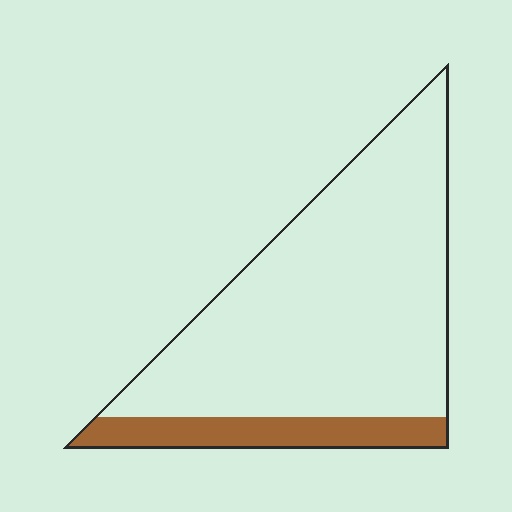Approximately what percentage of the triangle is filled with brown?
Approximately 15%.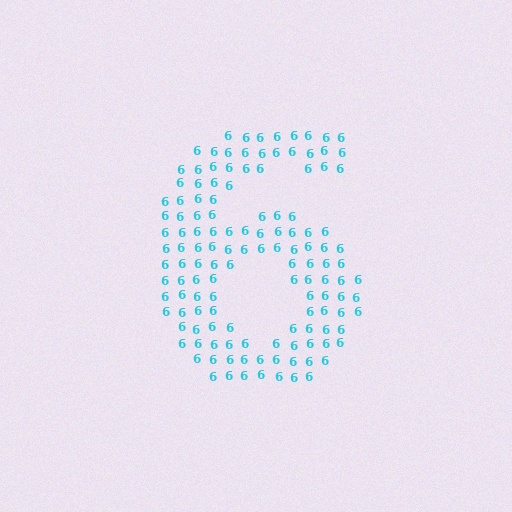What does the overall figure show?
The overall figure shows the digit 6.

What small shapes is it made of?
It is made of small digit 6's.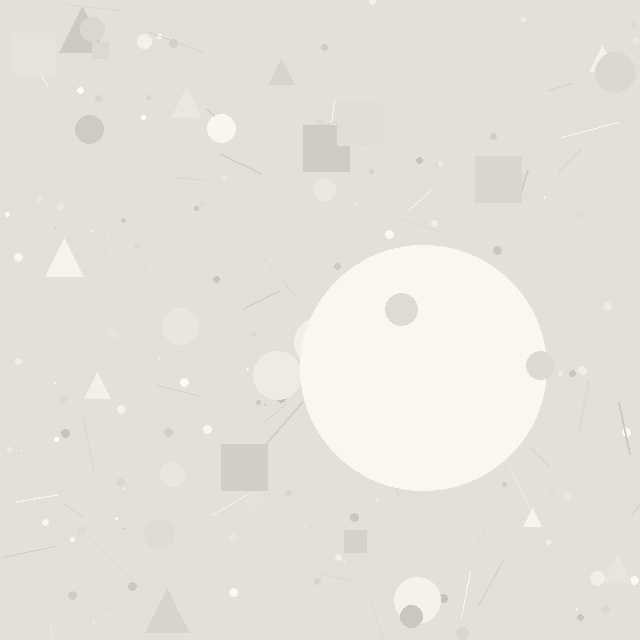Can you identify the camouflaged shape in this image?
The camouflaged shape is a circle.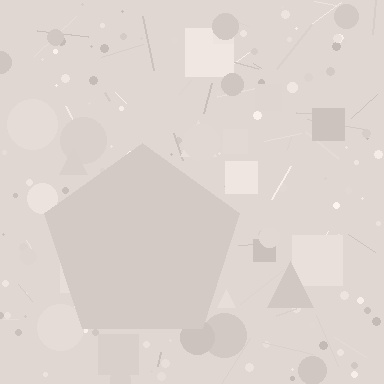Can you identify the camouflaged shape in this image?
The camouflaged shape is a pentagon.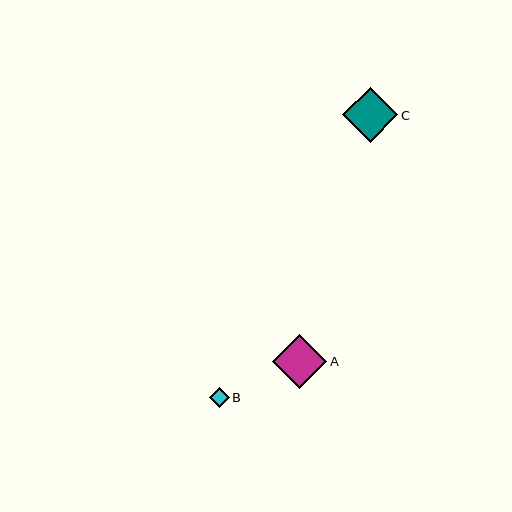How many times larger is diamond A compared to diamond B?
Diamond A is approximately 2.7 times the size of diamond B.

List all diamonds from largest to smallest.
From largest to smallest: C, A, B.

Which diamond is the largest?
Diamond C is the largest with a size of approximately 55 pixels.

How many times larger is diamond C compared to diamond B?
Diamond C is approximately 2.8 times the size of diamond B.